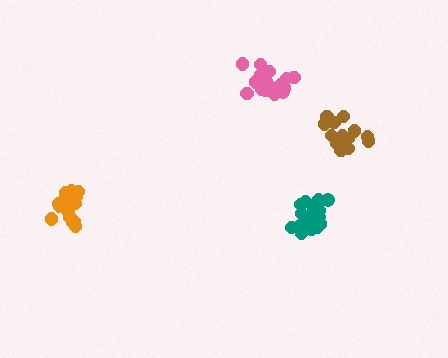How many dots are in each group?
Group 1: 21 dots, Group 2: 18 dots, Group 3: 20 dots, Group 4: 21 dots (80 total).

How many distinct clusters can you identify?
There are 4 distinct clusters.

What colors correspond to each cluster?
The clusters are colored: teal, brown, orange, pink.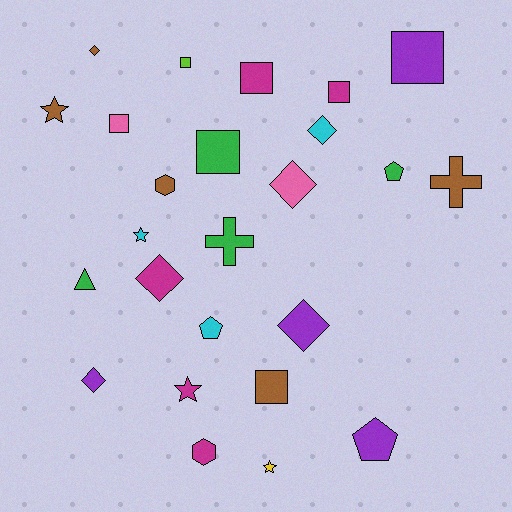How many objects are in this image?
There are 25 objects.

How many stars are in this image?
There are 4 stars.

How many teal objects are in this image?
There are no teal objects.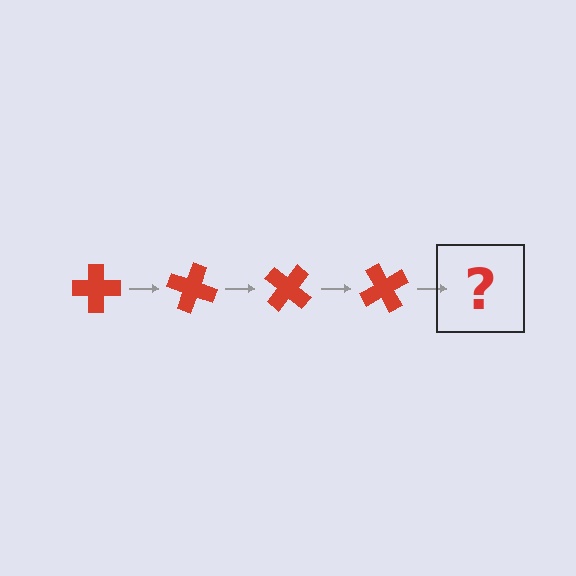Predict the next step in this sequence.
The next step is a red cross rotated 80 degrees.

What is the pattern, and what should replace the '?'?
The pattern is that the cross rotates 20 degrees each step. The '?' should be a red cross rotated 80 degrees.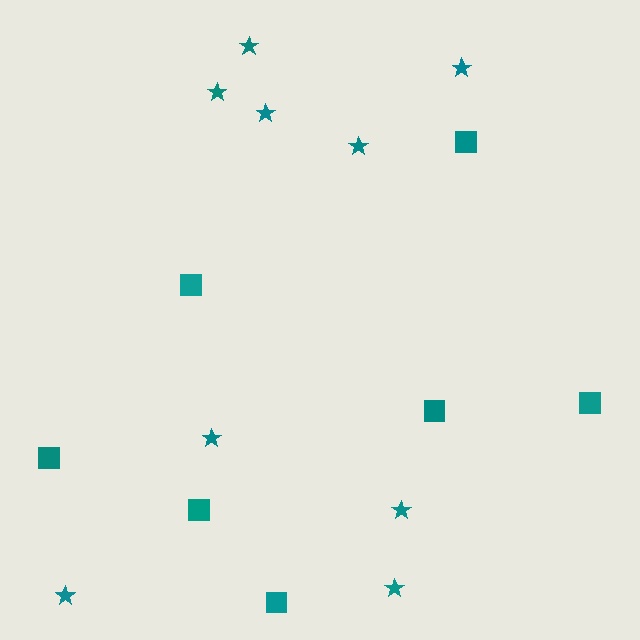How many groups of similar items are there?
There are 2 groups: one group of squares (7) and one group of stars (9).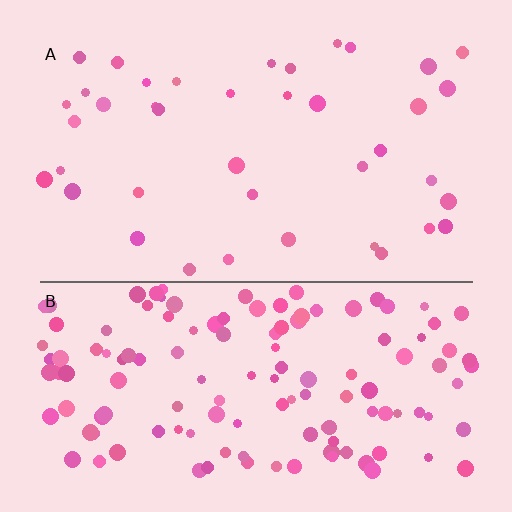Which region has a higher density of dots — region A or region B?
B (the bottom).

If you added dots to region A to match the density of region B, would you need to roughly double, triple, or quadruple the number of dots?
Approximately triple.